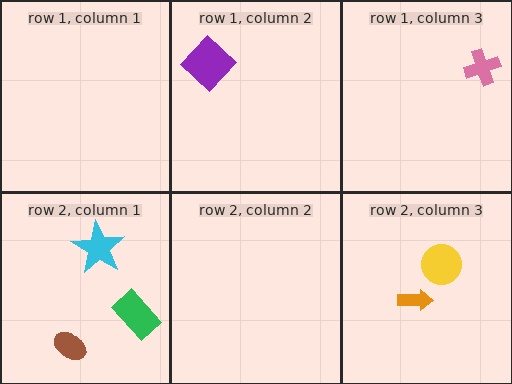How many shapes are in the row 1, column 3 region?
1.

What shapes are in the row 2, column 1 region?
The cyan star, the brown ellipse, the green rectangle.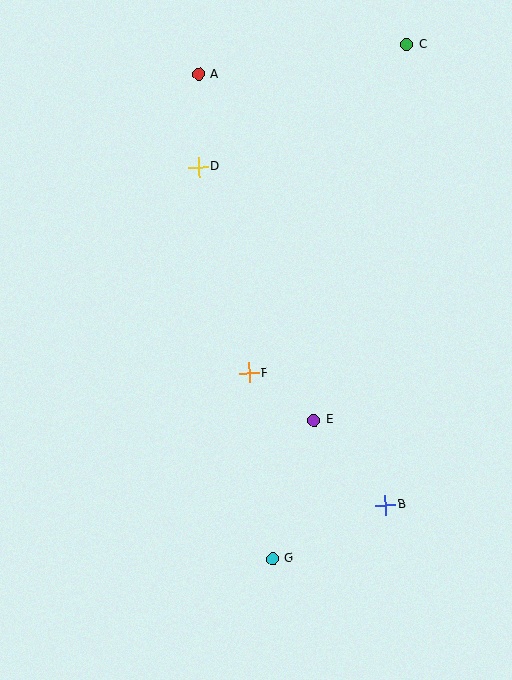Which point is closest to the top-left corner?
Point A is closest to the top-left corner.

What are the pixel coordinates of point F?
Point F is at (249, 373).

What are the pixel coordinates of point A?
Point A is at (198, 74).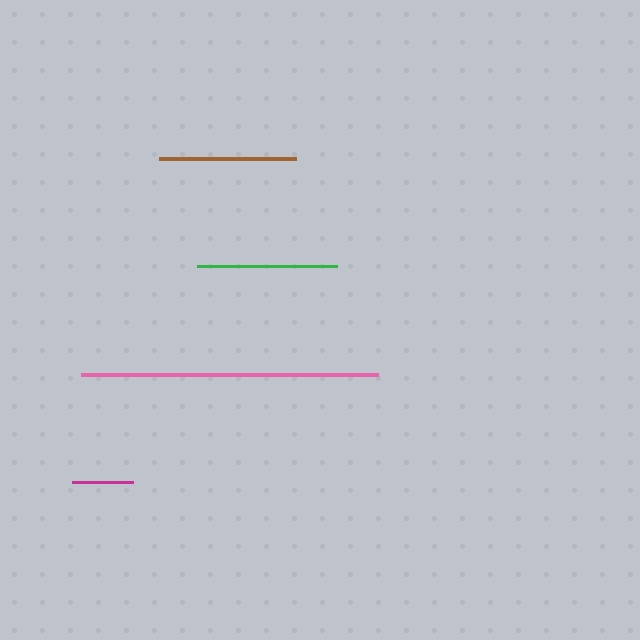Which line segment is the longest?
The pink line is the longest at approximately 298 pixels.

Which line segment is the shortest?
The magenta line is the shortest at approximately 62 pixels.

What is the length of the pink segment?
The pink segment is approximately 298 pixels long.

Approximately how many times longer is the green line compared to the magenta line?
The green line is approximately 2.3 times the length of the magenta line.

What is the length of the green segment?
The green segment is approximately 140 pixels long.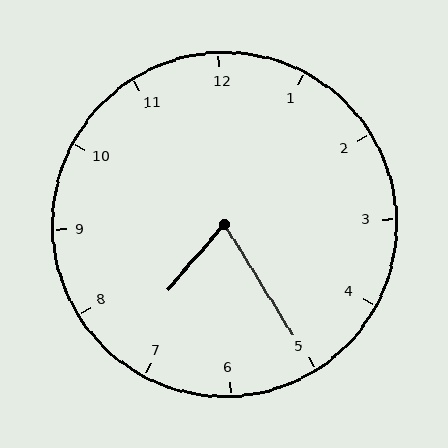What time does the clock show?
7:25.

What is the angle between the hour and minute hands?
Approximately 72 degrees.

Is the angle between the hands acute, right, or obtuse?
It is acute.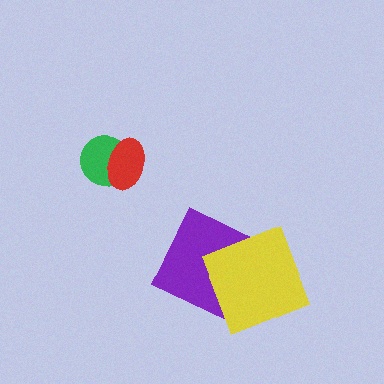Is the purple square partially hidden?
Yes, it is partially covered by another shape.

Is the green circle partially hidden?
Yes, it is partially covered by another shape.